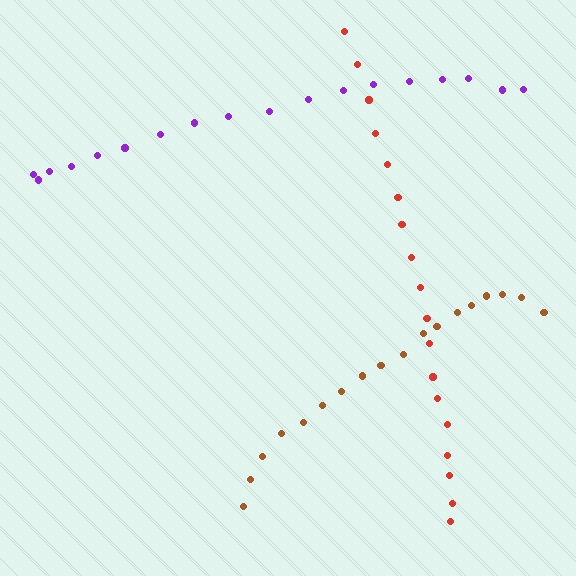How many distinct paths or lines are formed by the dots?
There are 3 distinct paths.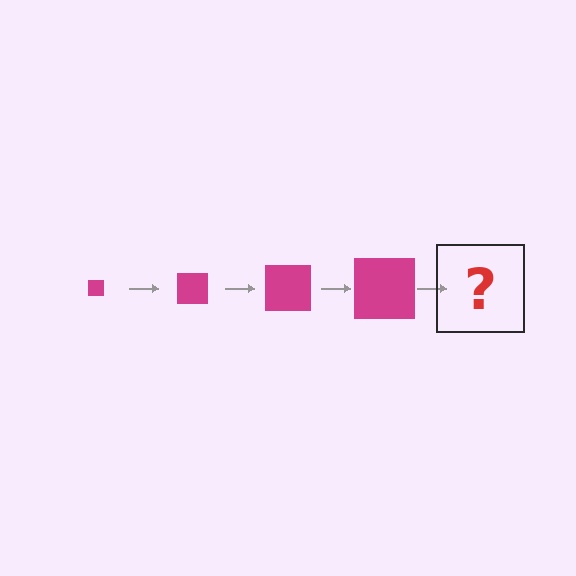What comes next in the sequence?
The next element should be a magenta square, larger than the previous one.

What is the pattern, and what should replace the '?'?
The pattern is that the square gets progressively larger each step. The '?' should be a magenta square, larger than the previous one.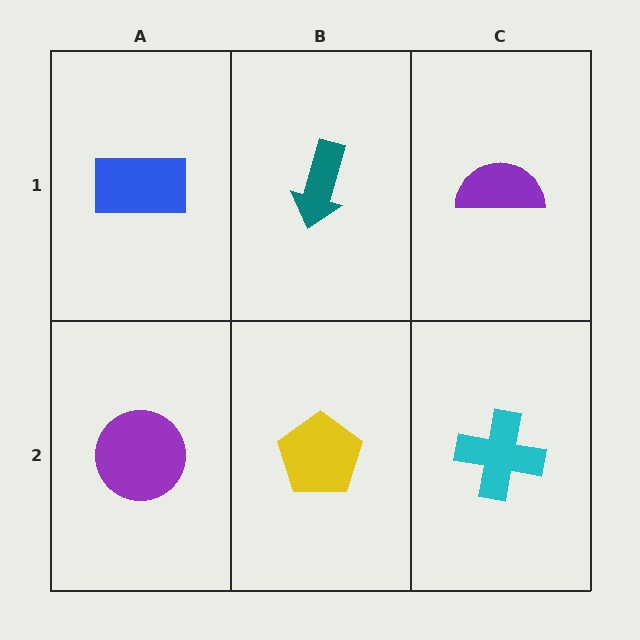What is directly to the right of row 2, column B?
A cyan cross.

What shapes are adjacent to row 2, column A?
A blue rectangle (row 1, column A), a yellow pentagon (row 2, column B).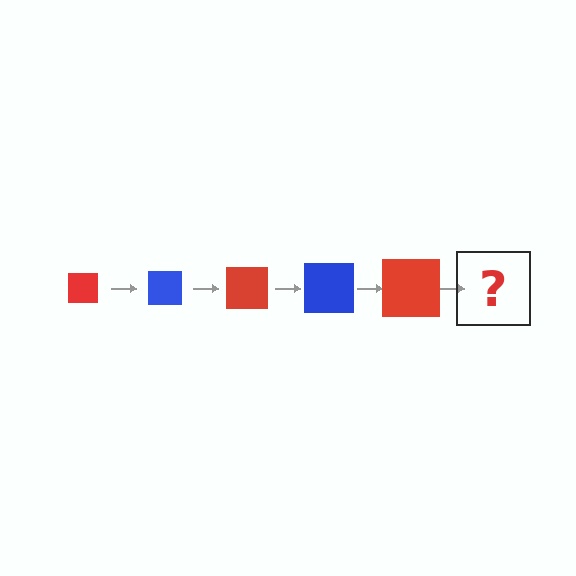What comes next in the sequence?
The next element should be a blue square, larger than the previous one.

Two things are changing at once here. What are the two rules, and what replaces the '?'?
The two rules are that the square grows larger each step and the color cycles through red and blue. The '?' should be a blue square, larger than the previous one.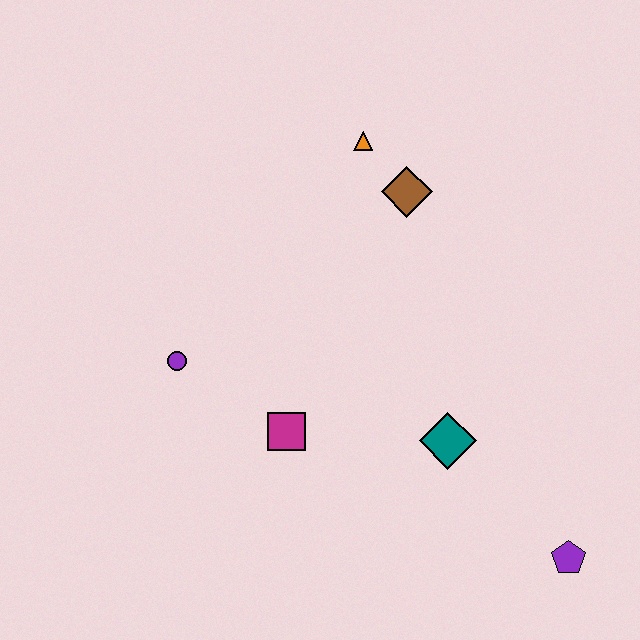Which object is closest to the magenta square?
The purple circle is closest to the magenta square.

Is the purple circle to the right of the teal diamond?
No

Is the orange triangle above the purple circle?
Yes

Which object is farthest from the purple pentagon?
The orange triangle is farthest from the purple pentagon.